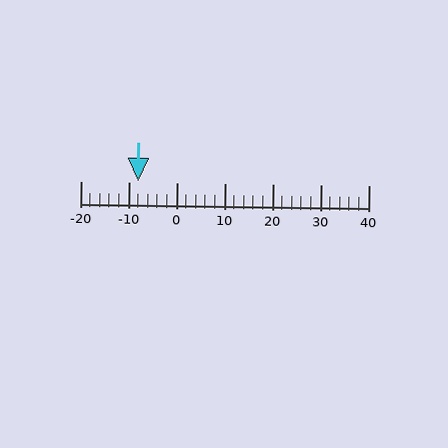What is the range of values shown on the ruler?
The ruler shows values from -20 to 40.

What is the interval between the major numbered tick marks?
The major tick marks are spaced 10 units apart.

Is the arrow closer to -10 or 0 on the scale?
The arrow is closer to -10.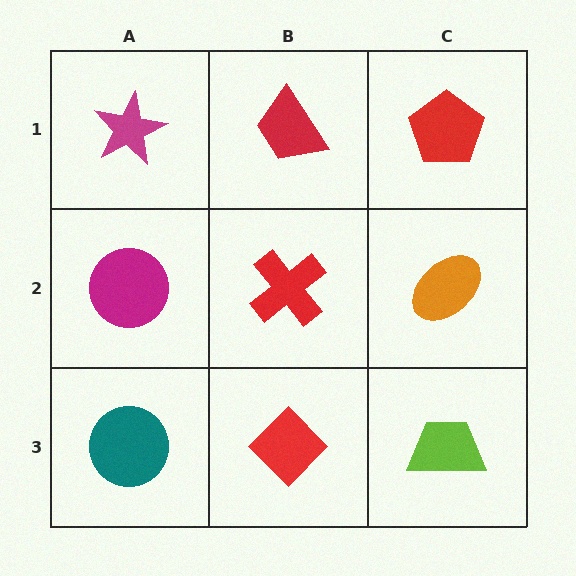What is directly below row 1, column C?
An orange ellipse.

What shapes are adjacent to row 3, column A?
A magenta circle (row 2, column A), a red diamond (row 3, column B).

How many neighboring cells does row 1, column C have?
2.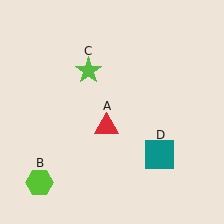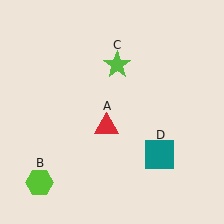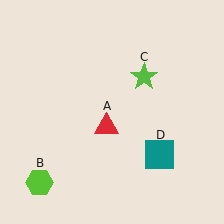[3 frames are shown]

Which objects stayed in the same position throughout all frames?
Red triangle (object A) and lime hexagon (object B) and teal square (object D) remained stationary.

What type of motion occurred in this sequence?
The lime star (object C) rotated clockwise around the center of the scene.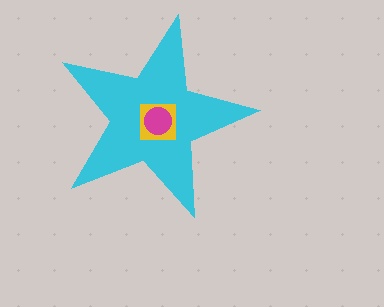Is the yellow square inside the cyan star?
Yes.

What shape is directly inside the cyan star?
The yellow square.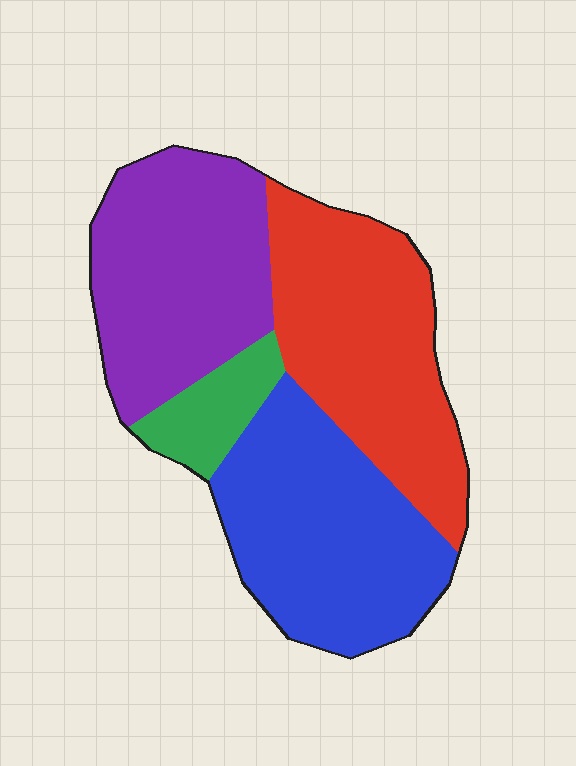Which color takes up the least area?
Green, at roughly 10%.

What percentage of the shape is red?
Red covers about 30% of the shape.